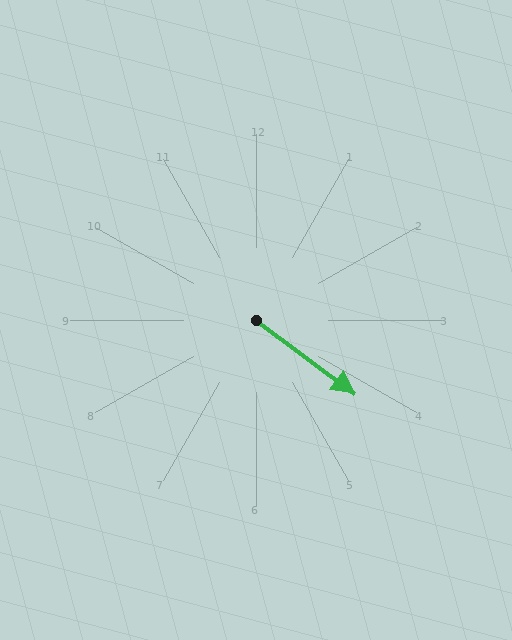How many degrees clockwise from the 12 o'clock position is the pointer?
Approximately 127 degrees.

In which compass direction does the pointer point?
Southeast.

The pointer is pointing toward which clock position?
Roughly 4 o'clock.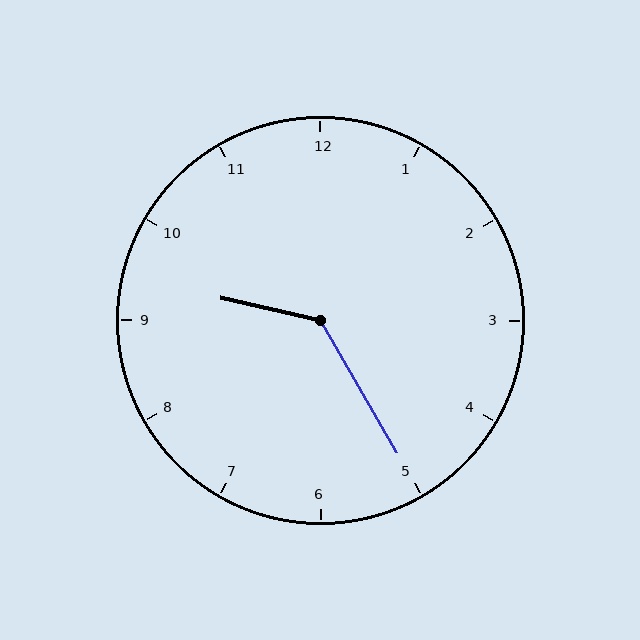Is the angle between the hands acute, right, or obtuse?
It is obtuse.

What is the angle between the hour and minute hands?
Approximately 132 degrees.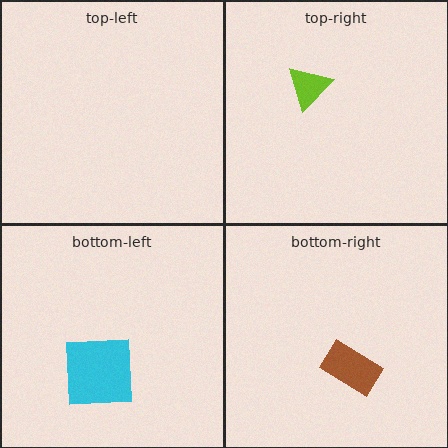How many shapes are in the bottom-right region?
1.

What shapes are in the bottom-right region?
The brown rectangle.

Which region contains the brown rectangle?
The bottom-right region.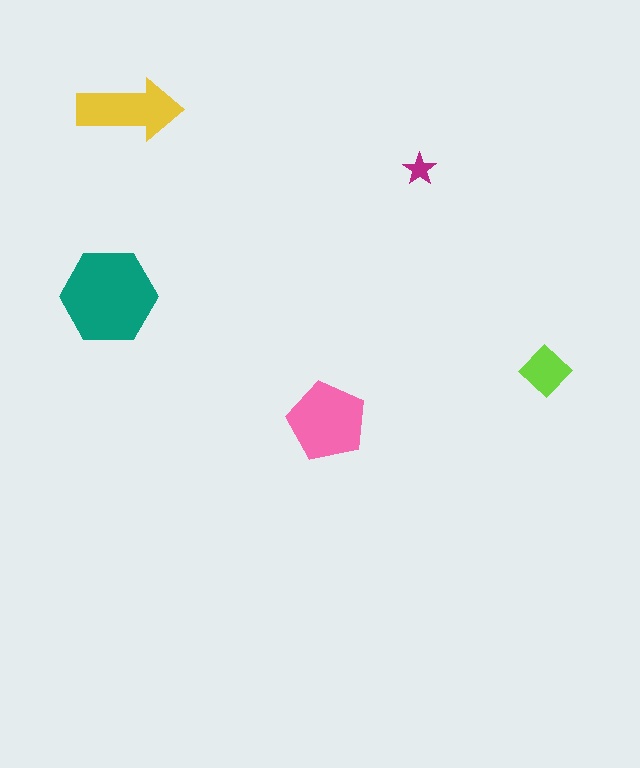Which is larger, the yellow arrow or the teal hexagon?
The teal hexagon.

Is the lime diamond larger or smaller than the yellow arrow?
Smaller.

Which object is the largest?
The teal hexagon.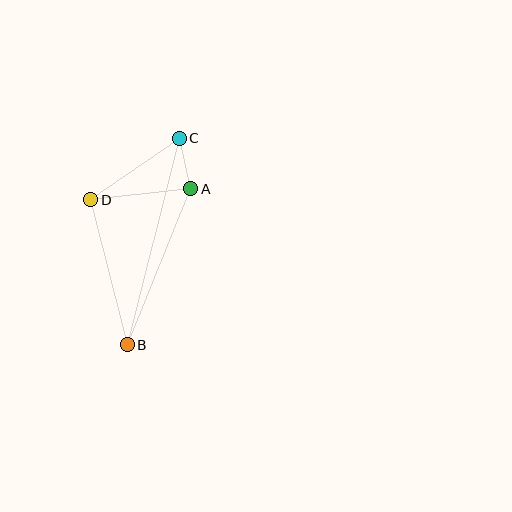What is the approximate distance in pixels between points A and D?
The distance between A and D is approximately 101 pixels.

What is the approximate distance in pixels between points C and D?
The distance between C and D is approximately 108 pixels.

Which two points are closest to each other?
Points A and C are closest to each other.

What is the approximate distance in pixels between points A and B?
The distance between A and B is approximately 168 pixels.